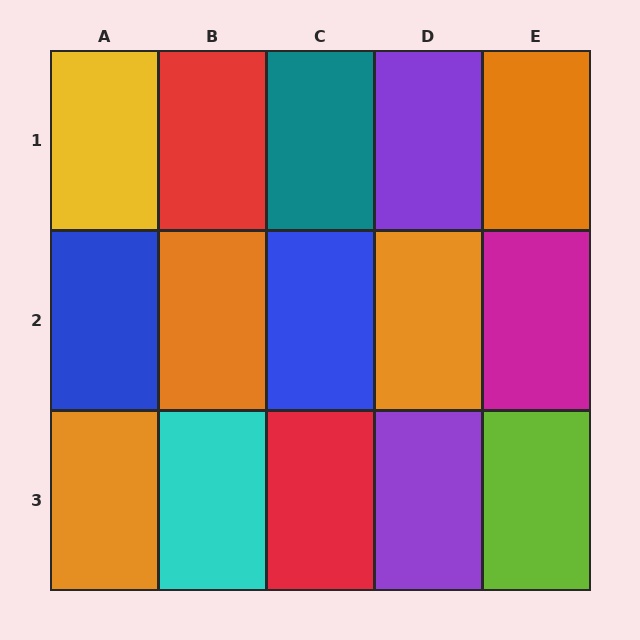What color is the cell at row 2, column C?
Blue.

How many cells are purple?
2 cells are purple.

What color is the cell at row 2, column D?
Orange.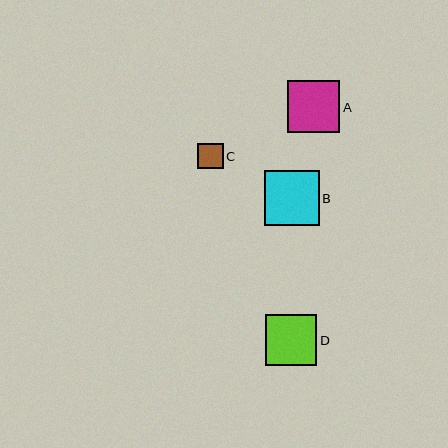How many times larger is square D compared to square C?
Square D is approximately 2.0 times the size of square C.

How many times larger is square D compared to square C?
Square D is approximately 2.0 times the size of square C.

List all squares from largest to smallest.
From largest to smallest: B, A, D, C.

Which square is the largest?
Square B is the largest with a size of approximately 55 pixels.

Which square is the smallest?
Square C is the smallest with a size of approximately 26 pixels.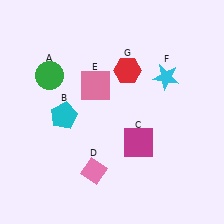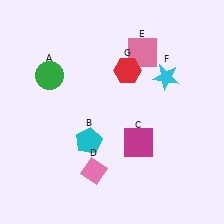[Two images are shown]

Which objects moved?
The objects that moved are: the cyan pentagon (B), the pink square (E).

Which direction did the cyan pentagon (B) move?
The cyan pentagon (B) moved down.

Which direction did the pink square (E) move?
The pink square (E) moved right.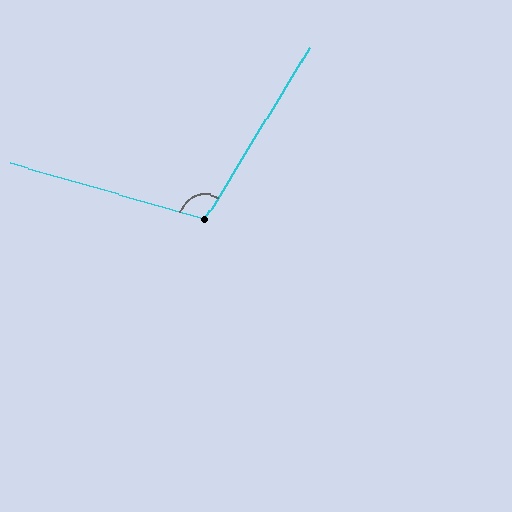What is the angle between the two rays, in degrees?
Approximately 105 degrees.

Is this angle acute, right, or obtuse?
It is obtuse.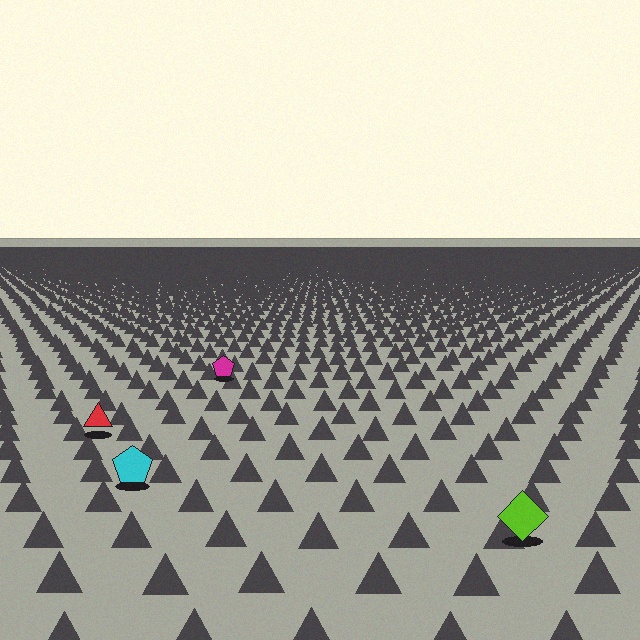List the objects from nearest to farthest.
From nearest to farthest: the lime diamond, the cyan pentagon, the red triangle, the magenta pentagon.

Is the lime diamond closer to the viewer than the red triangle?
Yes. The lime diamond is closer — you can tell from the texture gradient: the ground texture is coarser near it.